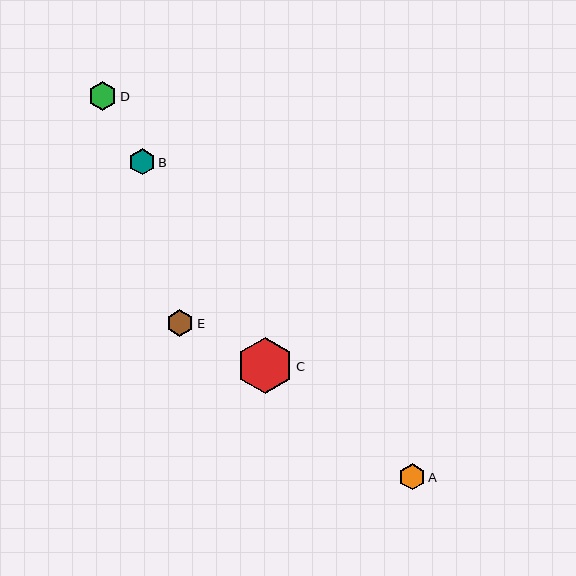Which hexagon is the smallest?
Hexagon A is the smallest with a size of approximately 26 pixels.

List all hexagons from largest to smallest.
From largest to smallest: C, D, E, B, A.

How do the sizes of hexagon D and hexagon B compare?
Hexagon D and hexagon B are approximately the same size.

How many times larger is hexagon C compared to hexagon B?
Hexagon C is approximately 2.1 times the size of hexagon B.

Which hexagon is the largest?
Hexagon C is the largest with a size of approximately 56 pixels.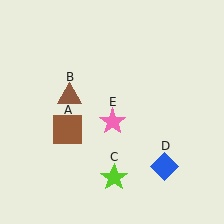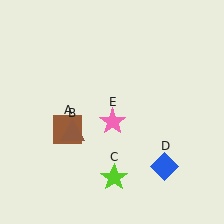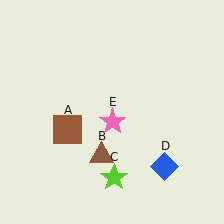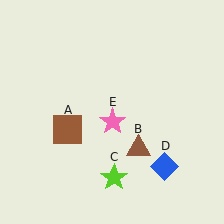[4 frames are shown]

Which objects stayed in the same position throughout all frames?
Brown square (object A) and lime star (object C) and blue diamond (object D) and pink star (object E) remained stationary.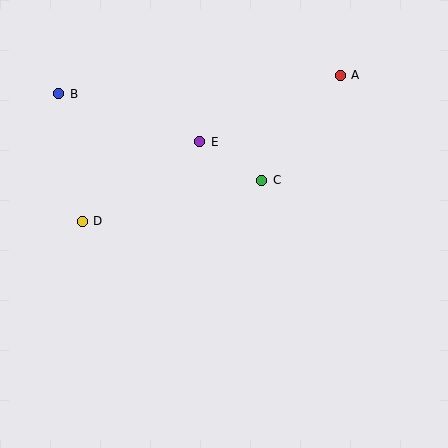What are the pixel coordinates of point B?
Point B is at (59, 94).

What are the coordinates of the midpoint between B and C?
The midpoint between B and C is at (160, 137).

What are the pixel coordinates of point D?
Point D is at (82, 221).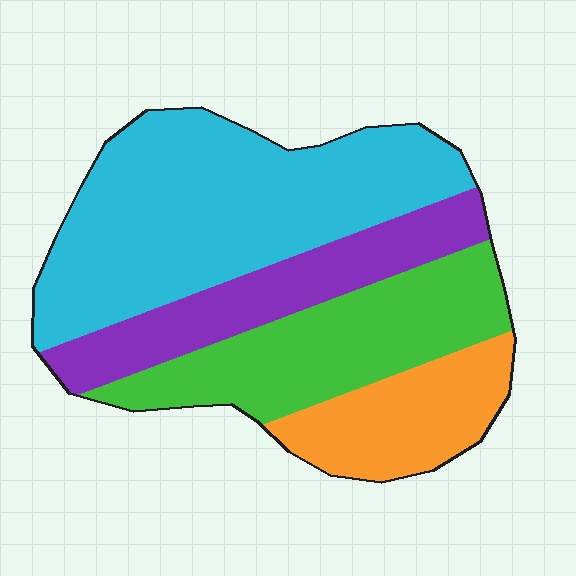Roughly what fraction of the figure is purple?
Purple covers roughly 20% of the figure.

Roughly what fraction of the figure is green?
Green covers 24% of the figure.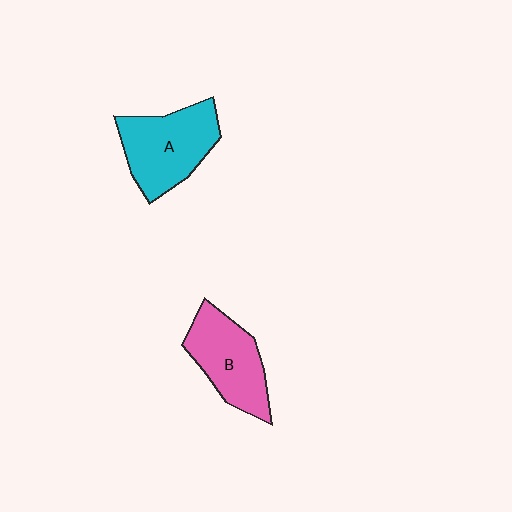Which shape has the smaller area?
Shape B (pink).